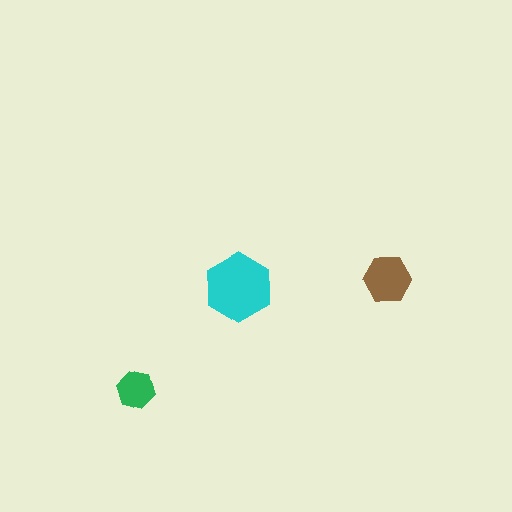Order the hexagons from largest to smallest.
the cyan one, the brown one, the green one.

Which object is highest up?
The brown hexagon is topmost.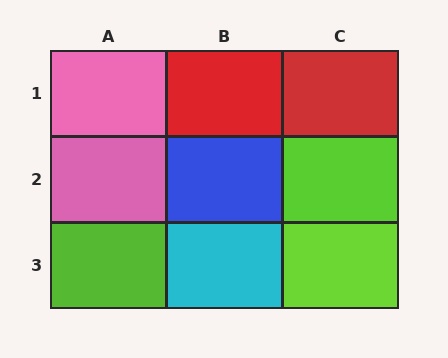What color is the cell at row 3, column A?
Lime.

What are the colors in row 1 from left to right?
Pink, red, red.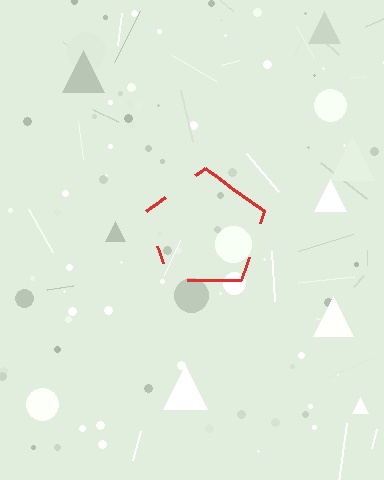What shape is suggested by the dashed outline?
The dashed outline suggests a pentagon.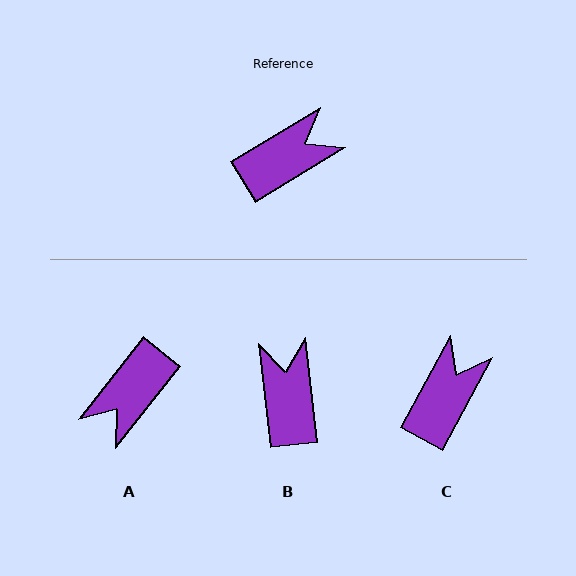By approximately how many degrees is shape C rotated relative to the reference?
Approximately 31 degrees counter-clockwise.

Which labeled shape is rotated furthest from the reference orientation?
A, about 159 degrees away.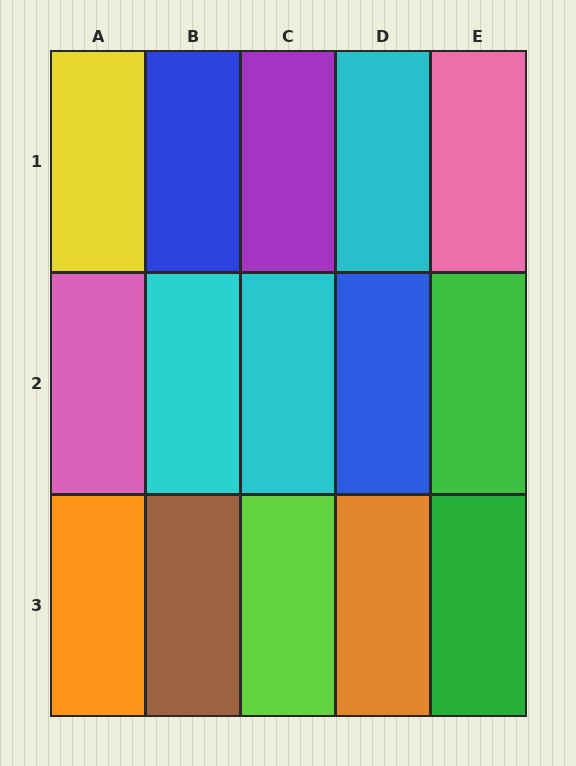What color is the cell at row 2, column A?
Pink.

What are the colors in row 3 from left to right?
Orange, brown, lime, orange, green.